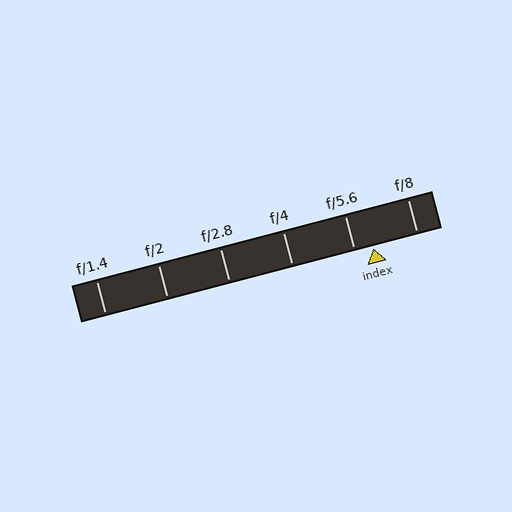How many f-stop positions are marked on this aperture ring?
There are 6 f-stop positions marked.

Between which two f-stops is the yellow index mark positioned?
The index mark is between f/5.6 and f/8.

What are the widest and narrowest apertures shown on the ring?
The widest aperture shown is f/1.4 and the narrowest is f/8.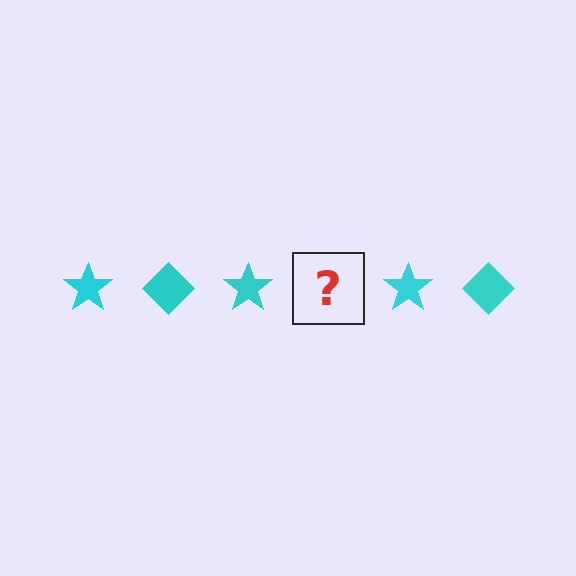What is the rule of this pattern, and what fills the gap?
The rule is that the pattern cycles through star, diamond shapes in cyan. The gap should be filled with a cyan diamond.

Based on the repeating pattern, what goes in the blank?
The blank should be a cyan diamond.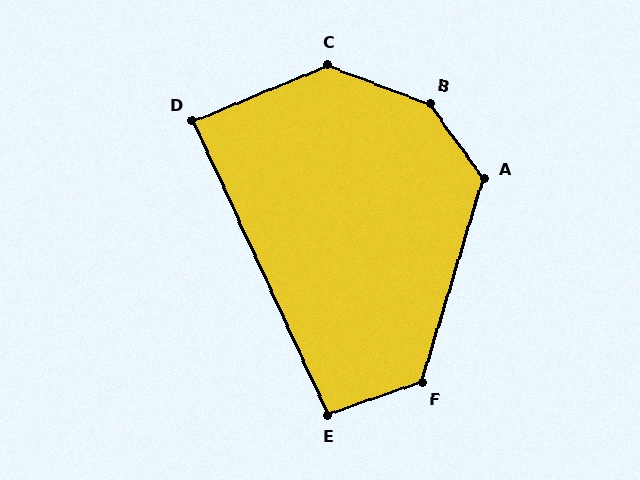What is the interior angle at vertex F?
Approximately 126 degrees (obtuse).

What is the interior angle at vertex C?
Approximately 137 degrees (obtuse).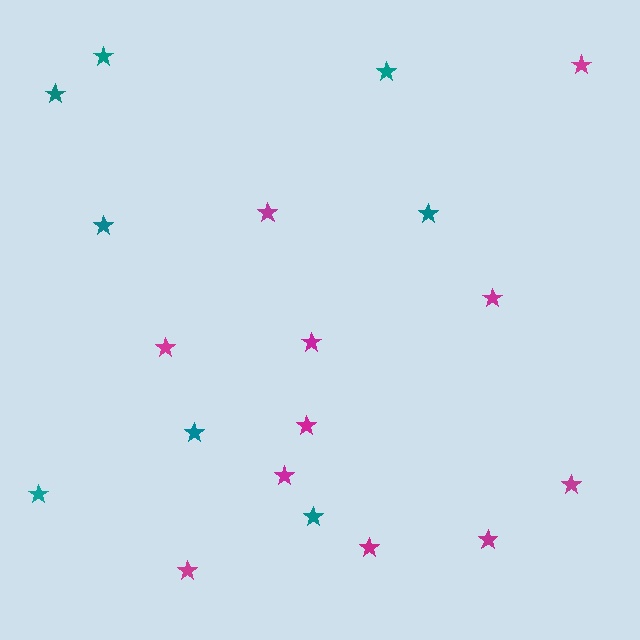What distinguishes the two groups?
There are 2 groups: one group of magenta stars (11) and one group of teal stars (8).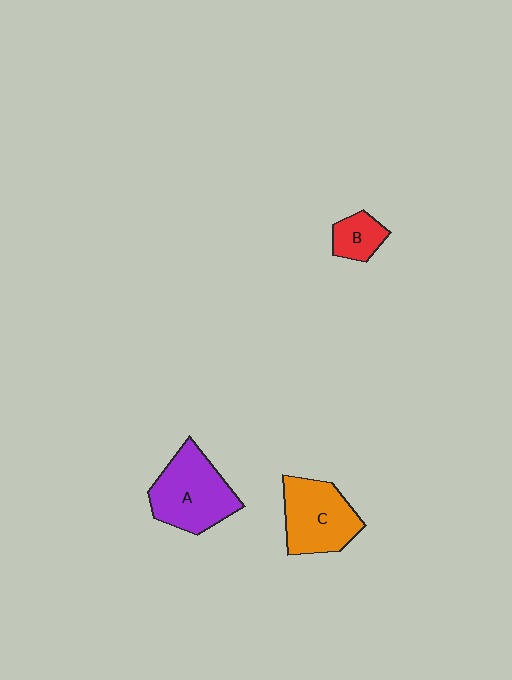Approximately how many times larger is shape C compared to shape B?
Approximately 2.3 times.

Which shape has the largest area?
Shape A (purple).